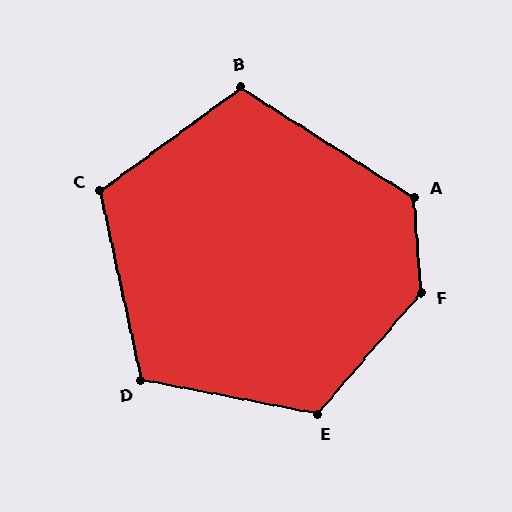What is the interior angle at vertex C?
Approximately 114 degrees (obtuse).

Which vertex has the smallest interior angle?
B, at approximately 111 degrees.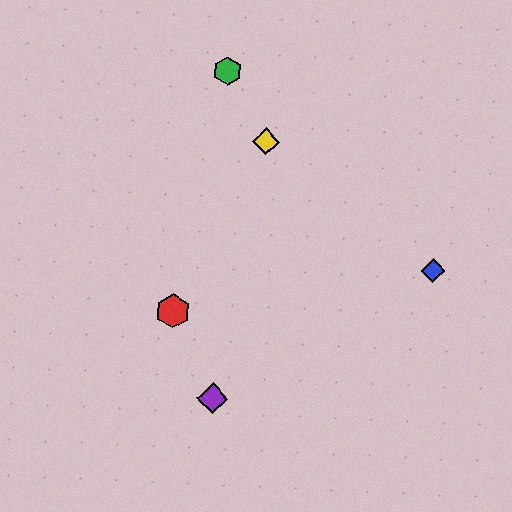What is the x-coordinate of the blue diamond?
The blue diamond is at x≈433.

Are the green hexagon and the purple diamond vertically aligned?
Yes, both are at x≈227.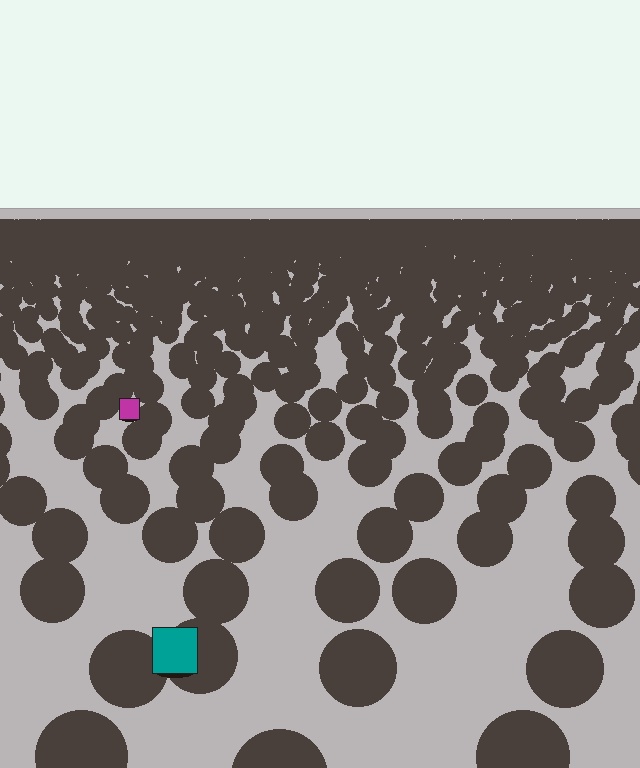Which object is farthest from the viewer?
The magenta square is farthest from the viewer. It appears smaller and the ground texture around it is denser.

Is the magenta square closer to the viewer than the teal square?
No. The teal square is closer — you can tell from the texture gradient: the ground texture is coarser near it.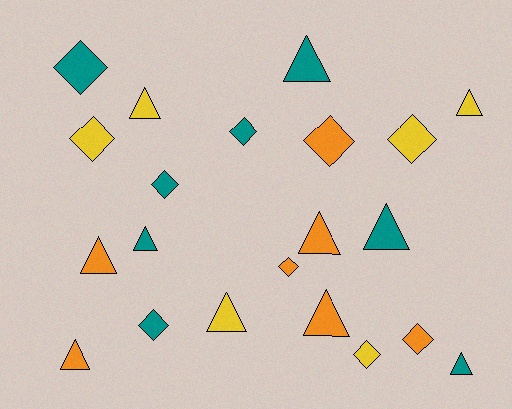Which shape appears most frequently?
Triangle, with 11 objects.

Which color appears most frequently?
Teal, with 8 objects.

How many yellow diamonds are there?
There are 3 yellow diamonds.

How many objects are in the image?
There are 21 objects.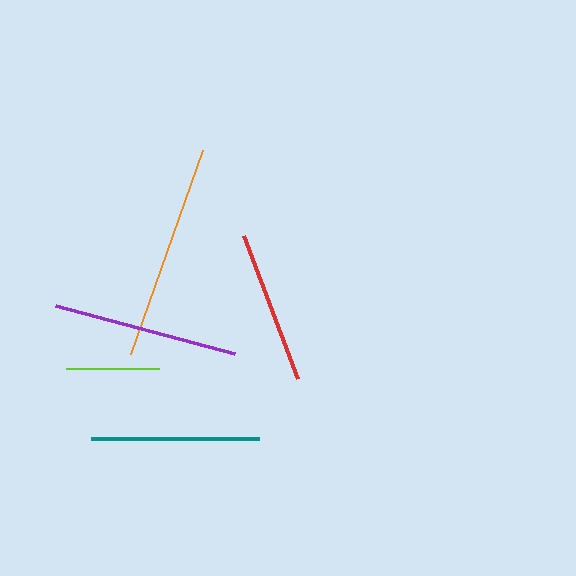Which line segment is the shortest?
The lime line is the shortest at approximately 93 pixels.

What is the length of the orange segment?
The orange segment is approximately 216 pixels long.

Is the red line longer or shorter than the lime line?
The red line is longer than the lime line.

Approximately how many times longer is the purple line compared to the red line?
The purple line is approximately 1.2 times the length of the red line.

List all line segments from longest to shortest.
From longest to shortest: orange, purple, teal, red, lime.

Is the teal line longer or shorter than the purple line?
The purple line is longer than the teal line.